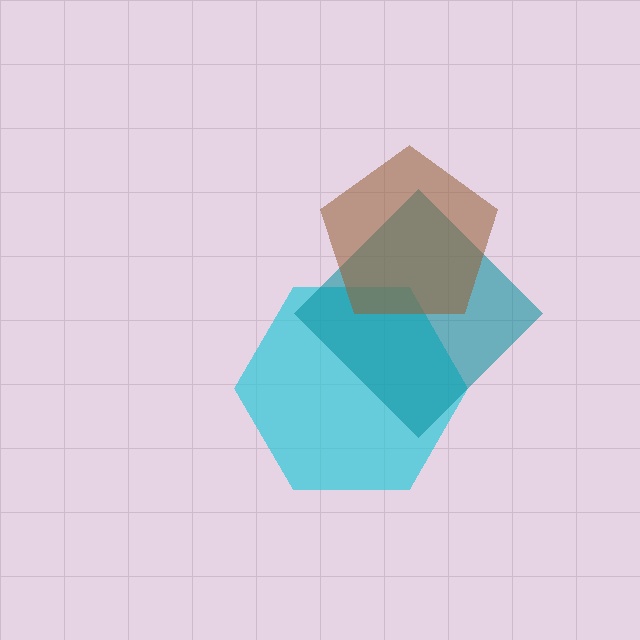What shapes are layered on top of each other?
The layered shapes are: a cyan hexagon, a teal diamond, a brown pentagon.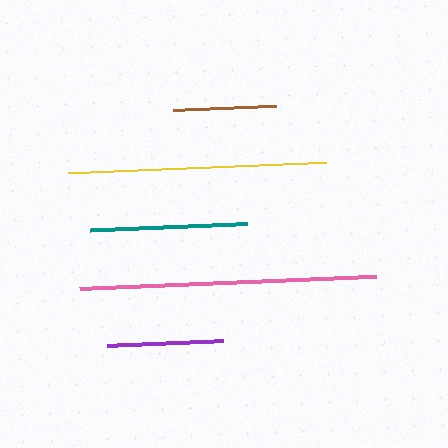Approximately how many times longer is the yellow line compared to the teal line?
The yellow line is approximately 1.6 times the length of the teal line.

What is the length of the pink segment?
The pink segment is approximately 297 pixels long.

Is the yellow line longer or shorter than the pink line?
The pink line is longer than the yellow line.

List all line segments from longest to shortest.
From longest to shortest: pink, yellow, teal, purple, brown.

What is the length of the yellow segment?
The yellow segment is approximately 258 pixels long.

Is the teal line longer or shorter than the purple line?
The teal line is longer than the purple line.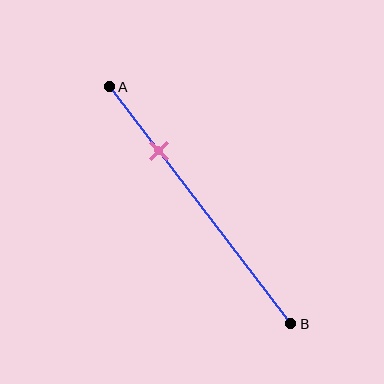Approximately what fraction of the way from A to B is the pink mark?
The pink mark is approximately 25% of the way from A to B.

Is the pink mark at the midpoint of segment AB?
No, the mark is at about 25% from A, not at the 50% midpoint.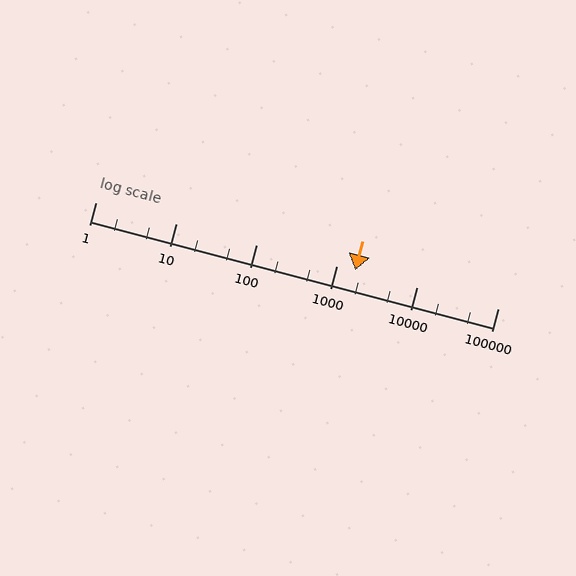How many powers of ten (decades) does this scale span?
The scale spans 5 decades, from 1 to 100000.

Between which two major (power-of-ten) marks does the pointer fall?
The pointer is between 1000 and 10000.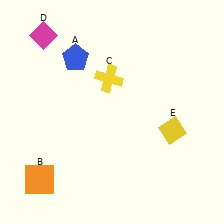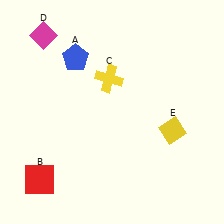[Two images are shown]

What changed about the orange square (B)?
In Image 1, B is orange. In Image 2, it changed to red.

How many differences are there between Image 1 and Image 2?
There is 1 difference between the two images.